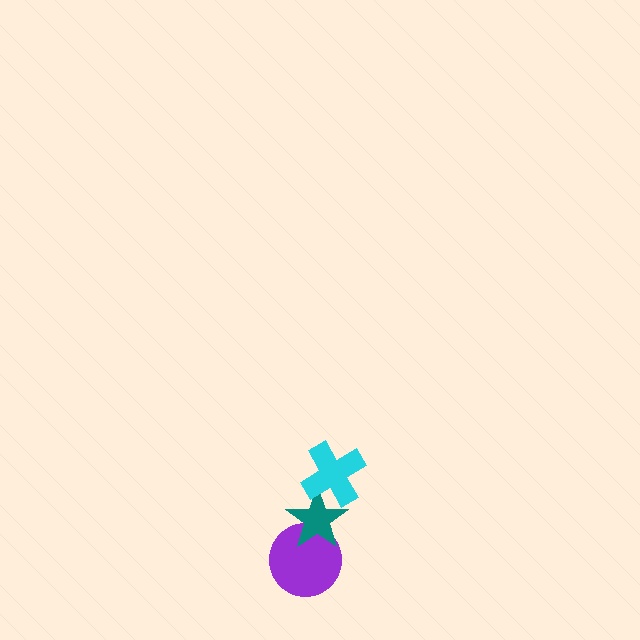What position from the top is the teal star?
The teal star is 2nd from the top.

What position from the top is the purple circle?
The purple circle is 3rd from the top.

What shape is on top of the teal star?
The cyan cross is on top of the teal star.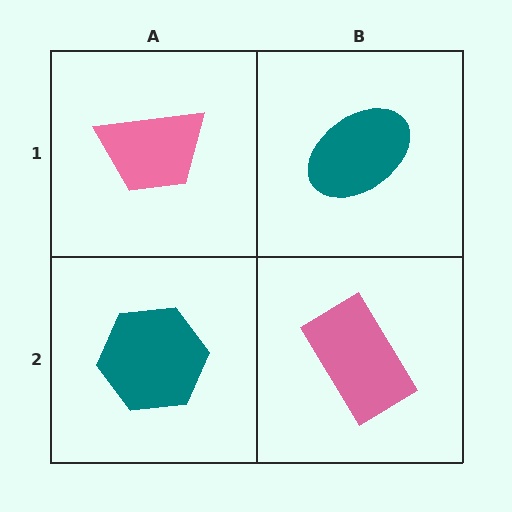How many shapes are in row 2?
2 shapes.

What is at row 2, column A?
A teal hexagon.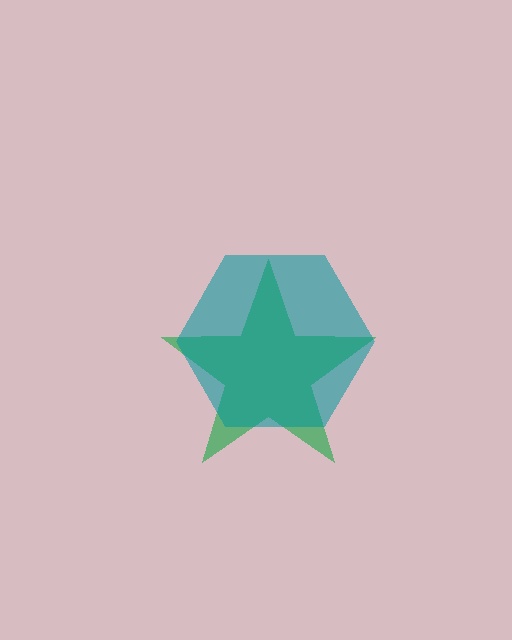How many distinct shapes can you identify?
There are 2 distinct shapes: a green star, a teal hexagon.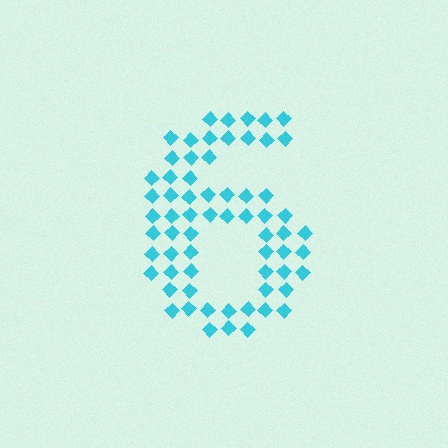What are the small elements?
The small elements are diamonds.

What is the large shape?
The large shape is the digit 6.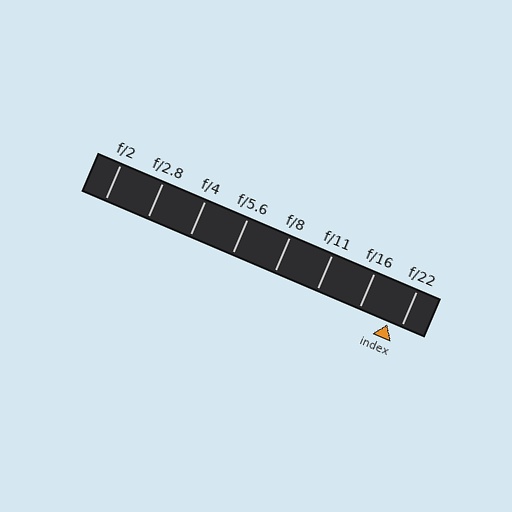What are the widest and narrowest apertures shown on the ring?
The widest aperture shown is f/2 and the narrowest is f/22.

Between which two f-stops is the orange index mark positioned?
The index mark is between f/16 and f/22.